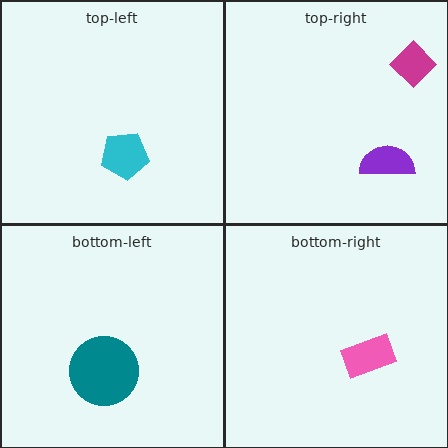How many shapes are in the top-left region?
1.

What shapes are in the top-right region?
The purple semicircle, the magenta diamond.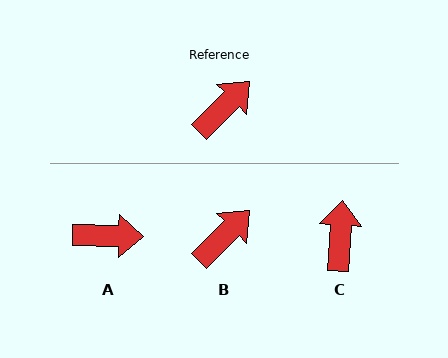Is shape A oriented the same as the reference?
No, it is off by about 46 degrees.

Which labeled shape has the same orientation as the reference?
B.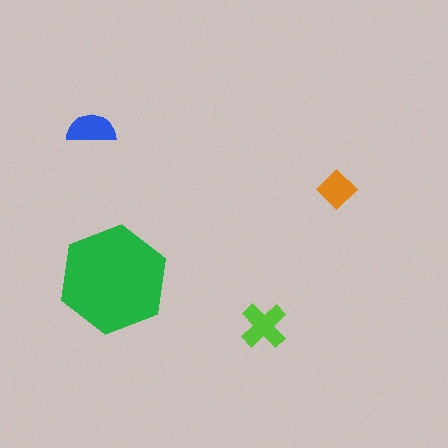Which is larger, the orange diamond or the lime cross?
The lime cross.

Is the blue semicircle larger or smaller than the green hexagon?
Smaller.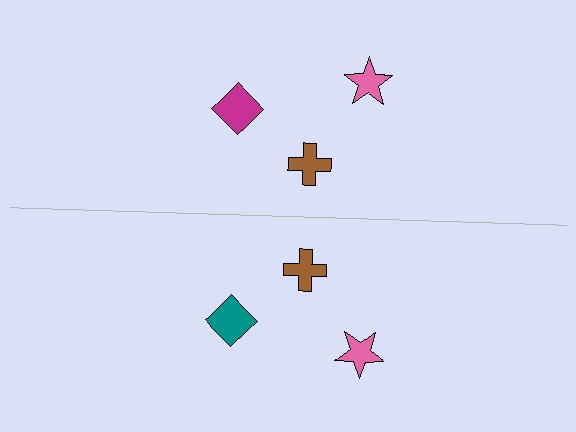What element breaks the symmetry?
The teal diamond on the bottom side breaks the symmetry — its mirror counterpart is magenta.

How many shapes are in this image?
There are 6 shapes in this image.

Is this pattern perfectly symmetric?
No, the pattern is not perfectly symmetric. The teal diamond on the bottom side breaks the symmetry — its mirror counterpart is magenta.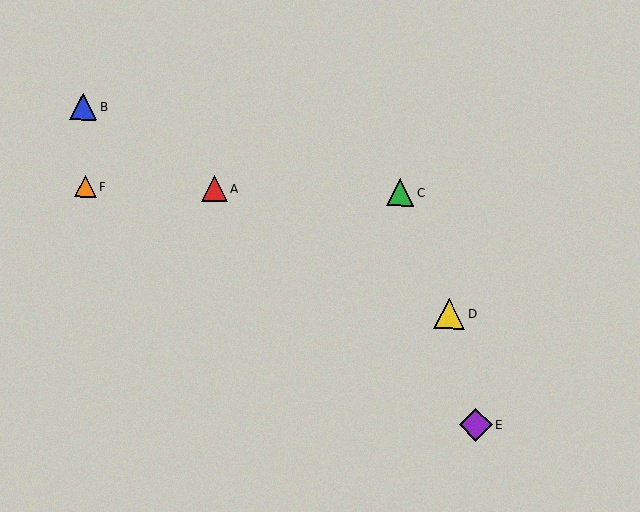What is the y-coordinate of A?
Object A is at y≈189.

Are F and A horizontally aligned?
Yes, both are at y≈186.